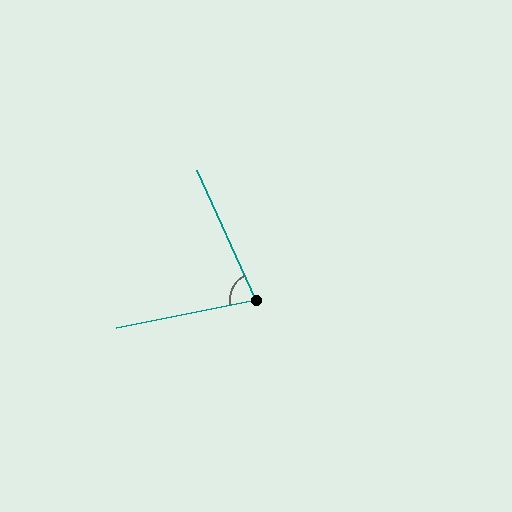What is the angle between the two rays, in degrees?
Approximately 77 degrees.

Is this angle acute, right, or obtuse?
It is acute.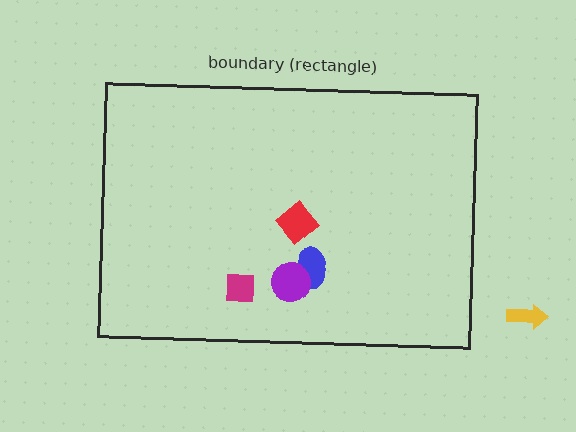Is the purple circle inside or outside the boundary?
Inside.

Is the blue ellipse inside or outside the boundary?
Inside.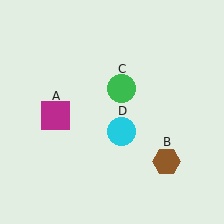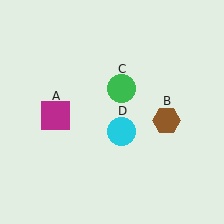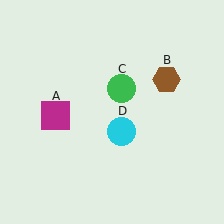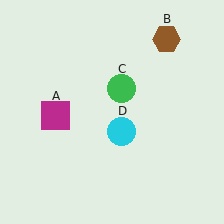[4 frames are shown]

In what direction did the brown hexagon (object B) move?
The brown hexagon (object B) moved up.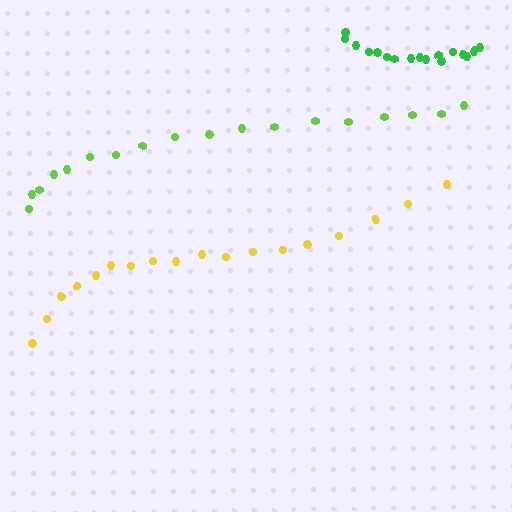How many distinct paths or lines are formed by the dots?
There are 3 distinct paths.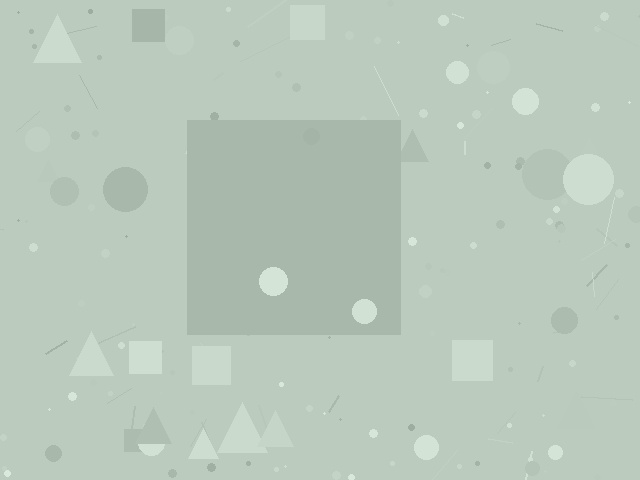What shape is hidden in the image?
A square is hidden in the image.